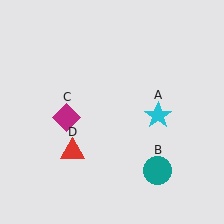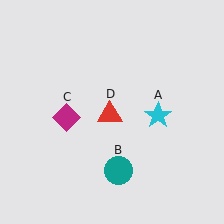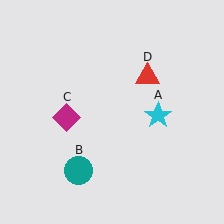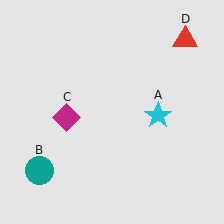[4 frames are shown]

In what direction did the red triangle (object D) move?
The red triangle (object D) moved up and to the right.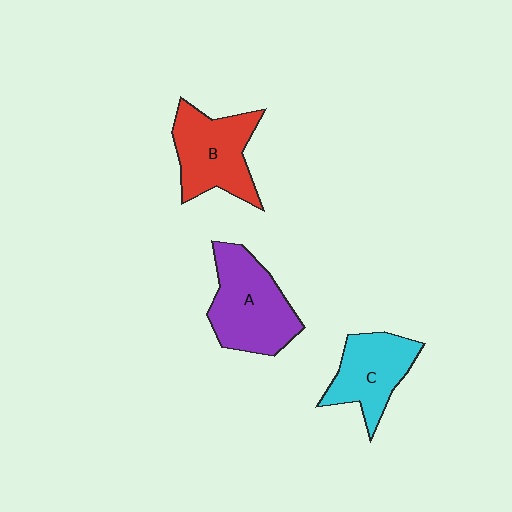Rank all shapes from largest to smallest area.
From largest to smallest: A (purple), B (red), C (cyan).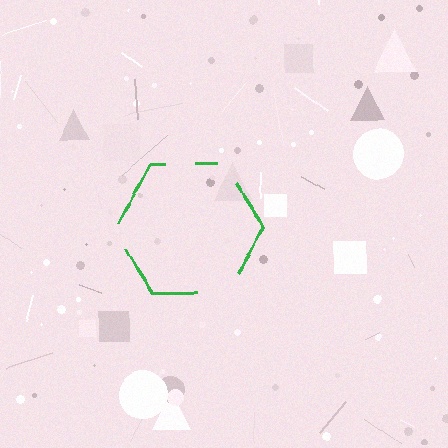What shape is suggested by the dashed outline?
The dashed outline suggests a hexagon.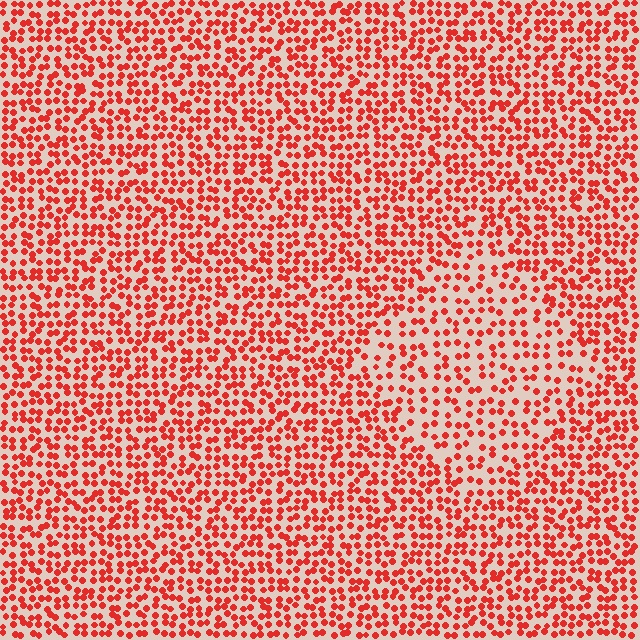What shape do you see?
I see a diamond.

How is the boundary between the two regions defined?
The boundary is defined by a change in element density (approximately 1.6x ratio). All elements are the same color, size, and shape.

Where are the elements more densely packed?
The elements are more densely packed outside the diamond boundary.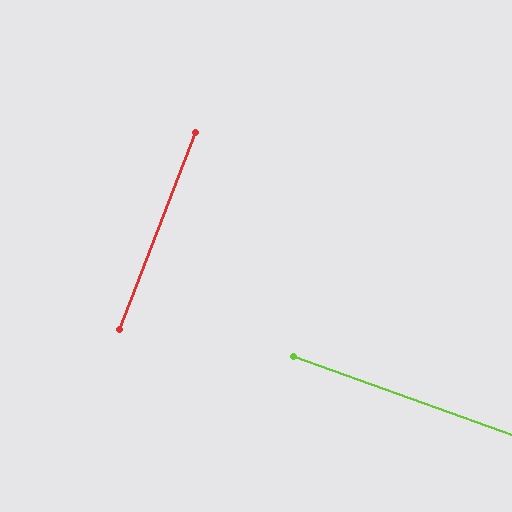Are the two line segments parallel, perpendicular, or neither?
Perpendicular — they meet at approximately 89°.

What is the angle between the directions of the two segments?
Approximately 89 degrees.